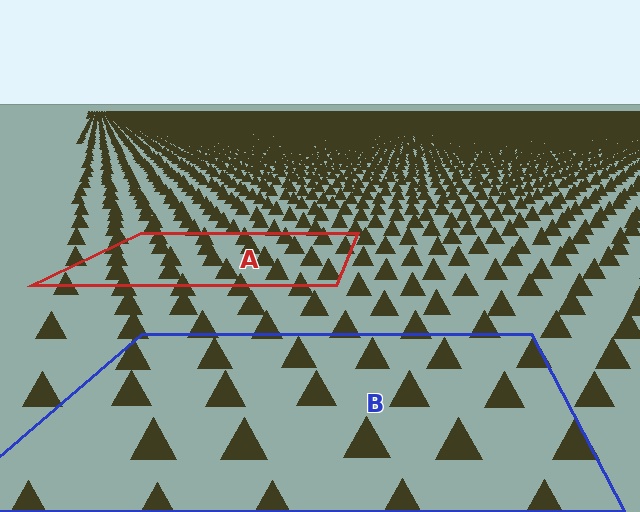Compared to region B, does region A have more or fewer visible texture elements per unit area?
Region A has more texture elements per unit area — they are packed more densely because it is farther away.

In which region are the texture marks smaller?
The texture marks are smaller in region A, because it is farther away.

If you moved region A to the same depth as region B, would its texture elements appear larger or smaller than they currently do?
They would appear larger. At a closer depth, the same texture elements are projected at a bigger on-screen size.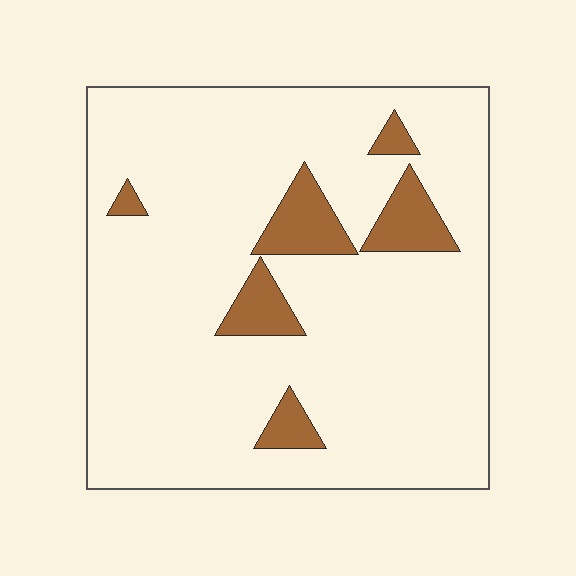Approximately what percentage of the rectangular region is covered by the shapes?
Approximately 10%.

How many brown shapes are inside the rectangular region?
6.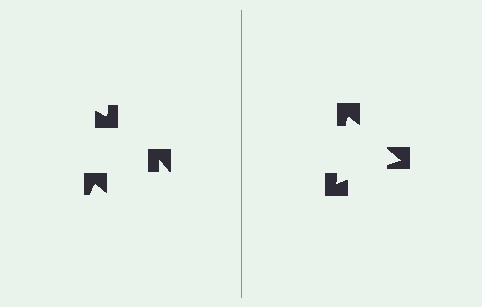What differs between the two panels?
The notched squares are positioned identically on both sides; only the wedge orientations differ. On the right they align to a triangle; on the left they are misaligned.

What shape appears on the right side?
An illusory triangle.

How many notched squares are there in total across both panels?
6 — 3 on each side.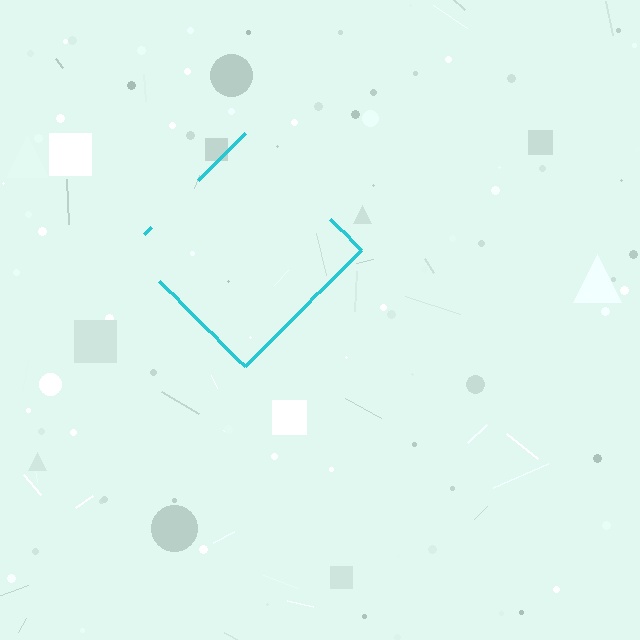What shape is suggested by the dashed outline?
The dashed outline suggests a diamond.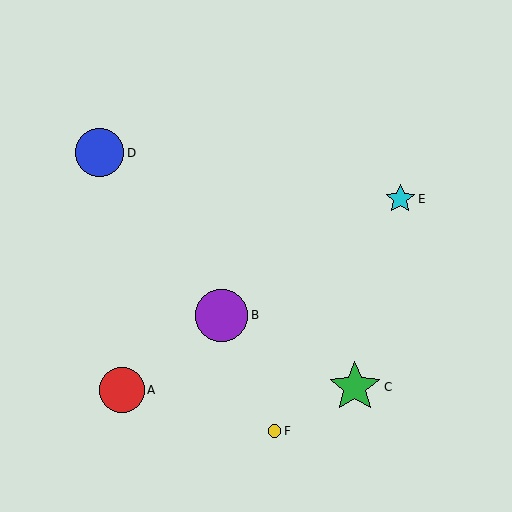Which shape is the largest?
The purple circle (labeled B) is the largest.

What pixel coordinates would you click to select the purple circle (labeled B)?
Click at (222, 315) to select the purple circle B.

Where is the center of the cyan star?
The center of the cyan star is at (400, 199).